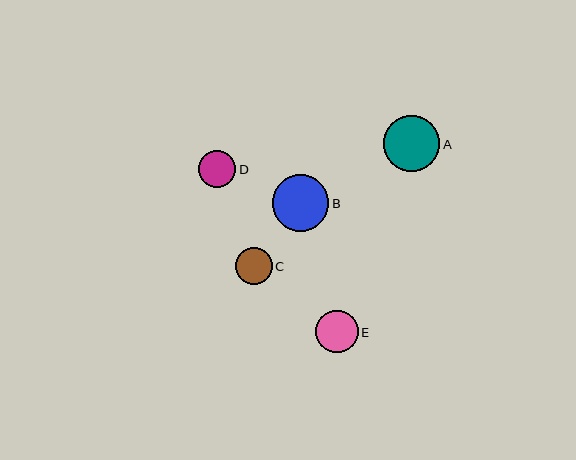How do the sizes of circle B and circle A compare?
Circle B and circle A are approximately the same size.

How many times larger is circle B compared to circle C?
Circle B is approximately 1.5 times the size of circle C.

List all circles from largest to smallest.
From largest to smallest: B, A, E, C, D.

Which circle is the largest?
Circle B is the largest with a size of approximately 56 pixels.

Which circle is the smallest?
Circle D is the smallest with a size of approximately 37 pixels.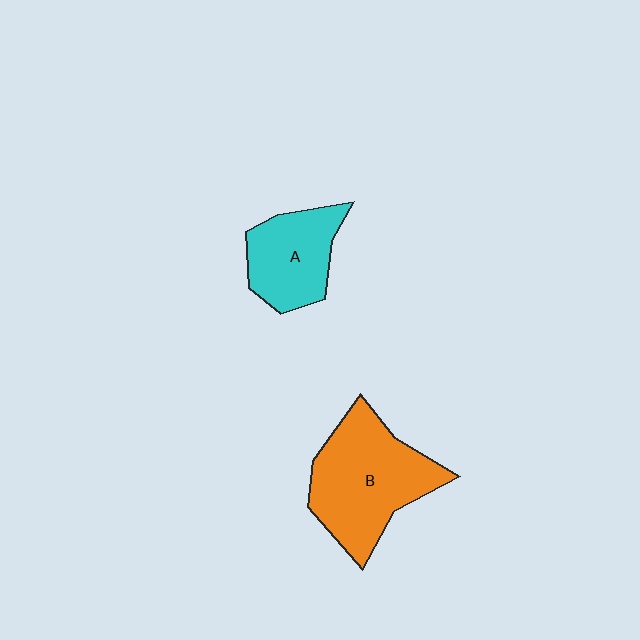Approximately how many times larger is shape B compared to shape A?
Approximately 1.6 times.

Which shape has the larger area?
Shape B (orange).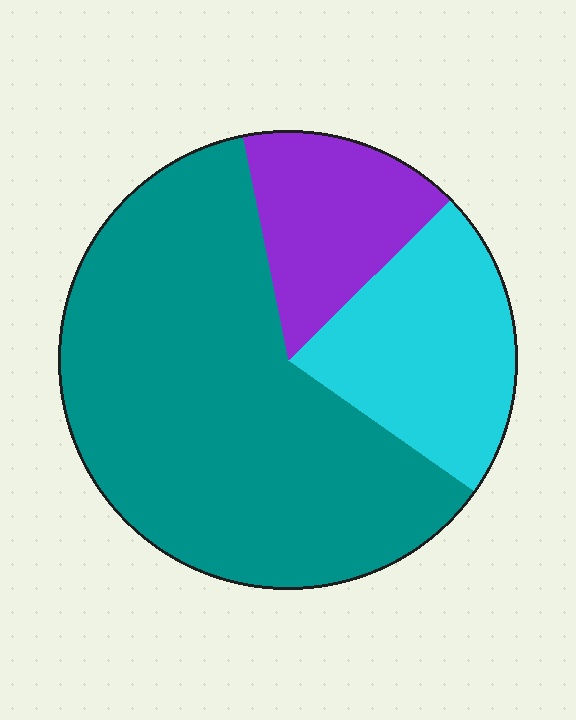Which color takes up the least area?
Purple, at roughly 15%.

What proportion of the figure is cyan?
Cyan covers around 20% of the figure.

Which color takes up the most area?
Teal, at roughly 60%.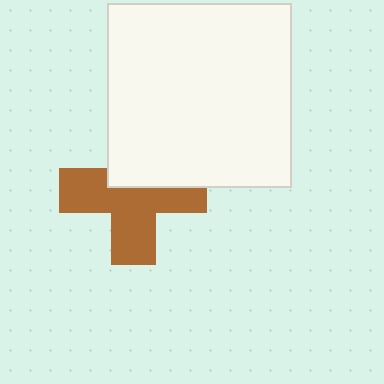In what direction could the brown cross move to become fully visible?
The brown cross could move down. That would shift it out from behind the white square entirely.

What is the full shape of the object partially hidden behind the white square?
The partially hidden object is a brown cross.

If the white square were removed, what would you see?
You would see the complete brown cross.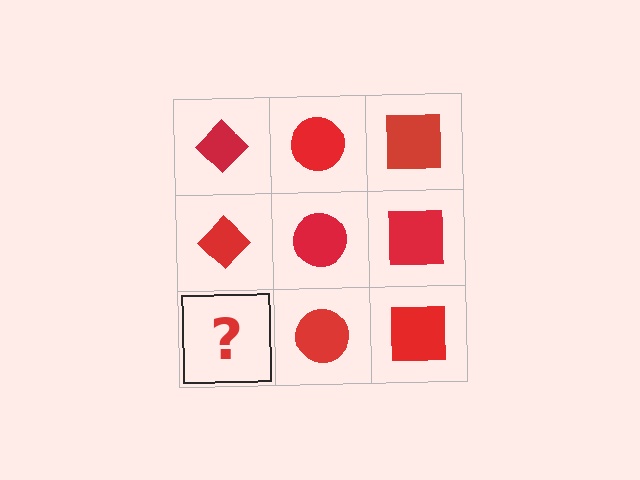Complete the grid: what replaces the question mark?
The question mark should be replaced with a red diamond.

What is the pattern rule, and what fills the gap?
The rule is that each column has a consistent shape. The gap should be filled with a red diamond.